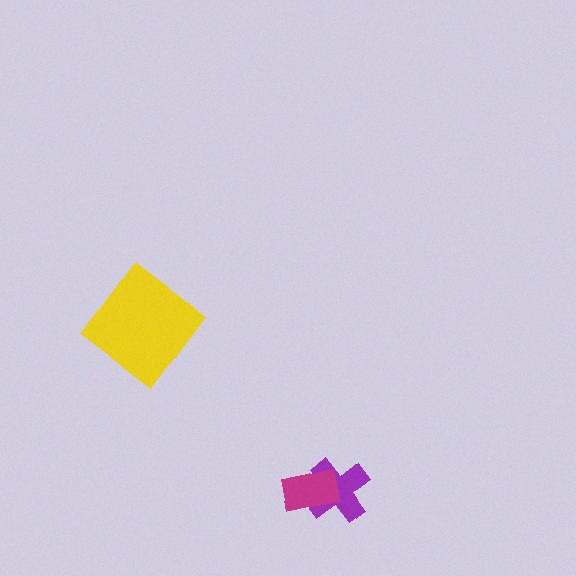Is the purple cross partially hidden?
Yes, it is partially covered by another shape.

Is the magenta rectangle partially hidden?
No, no other shape covers it.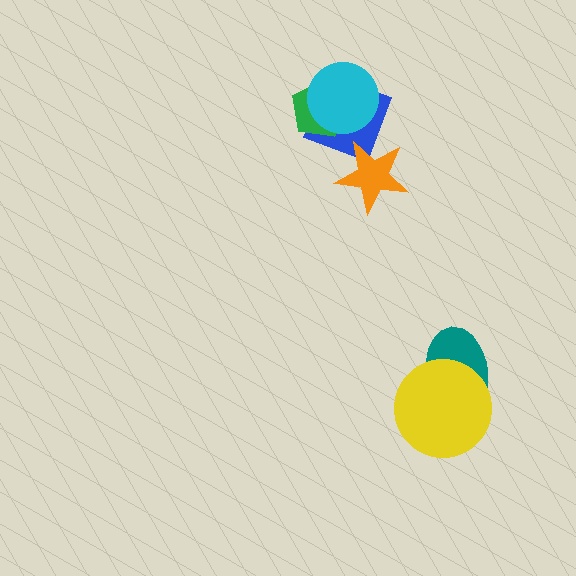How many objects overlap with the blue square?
3 objects overlap with the blue square.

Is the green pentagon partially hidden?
Yes, it is partially covered by another shape.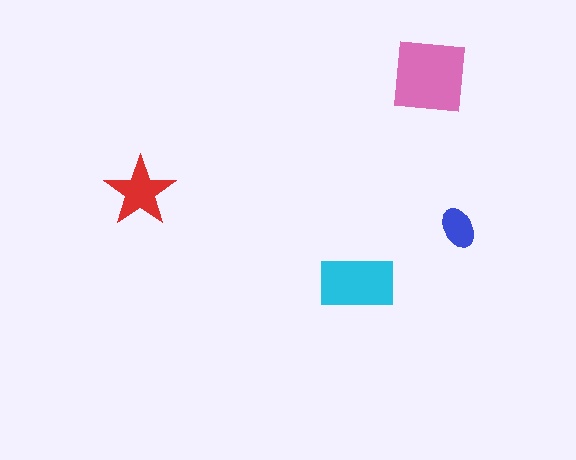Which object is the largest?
The pink square.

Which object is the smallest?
The blue ellipse.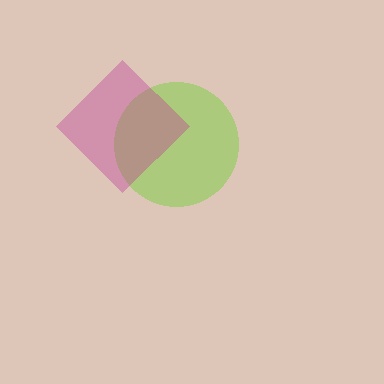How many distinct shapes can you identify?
There are 2 distinct shapes: a lime circle, a magenta diamond.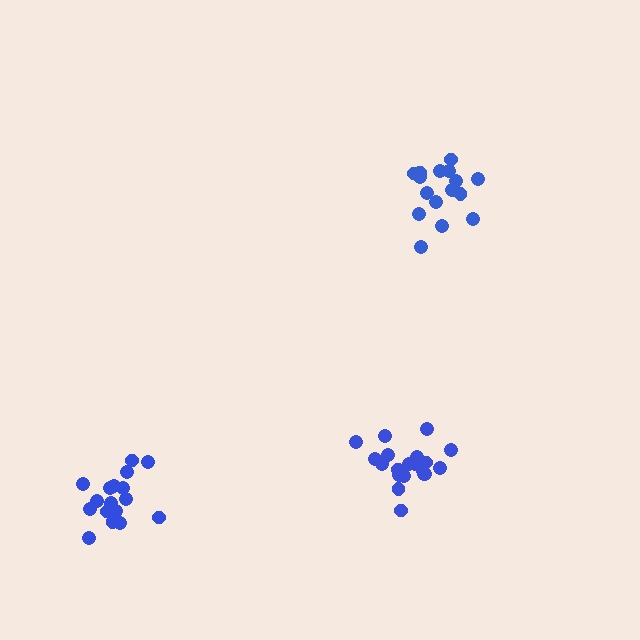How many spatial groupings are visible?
There are 3 spatial groupings.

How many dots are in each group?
Group 1: 16 dots, Group 2: 20 dots, Group 3: 17 dots (53 total).